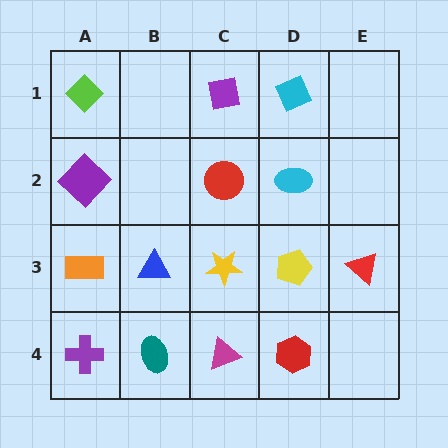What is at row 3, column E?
A red triangle.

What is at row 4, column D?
A red hexagon.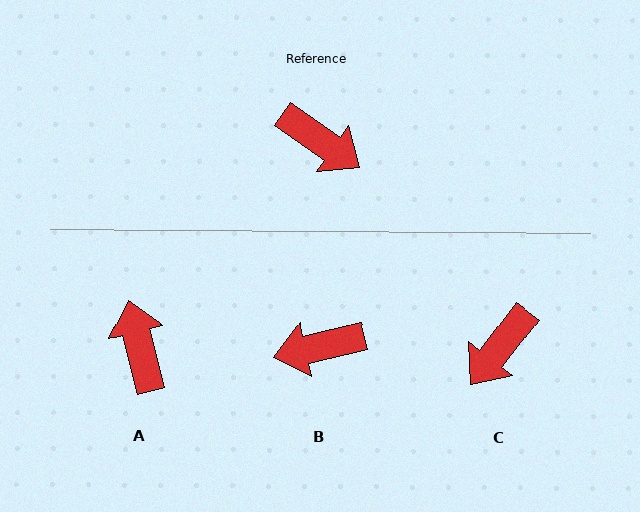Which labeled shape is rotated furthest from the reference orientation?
A, about 139 degrees away.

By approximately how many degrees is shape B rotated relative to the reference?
Approximately 132 degrees clockwise.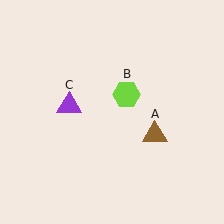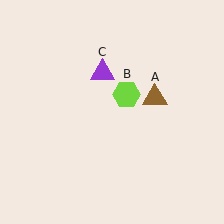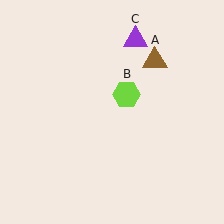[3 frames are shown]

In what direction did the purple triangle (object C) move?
The purple triangle (object C) moved up and to the right.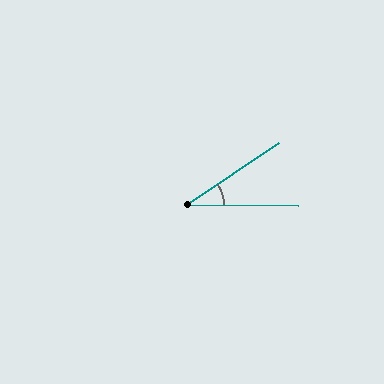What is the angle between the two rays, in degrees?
Approximately 34 degrees.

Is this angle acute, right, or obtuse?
It is acute.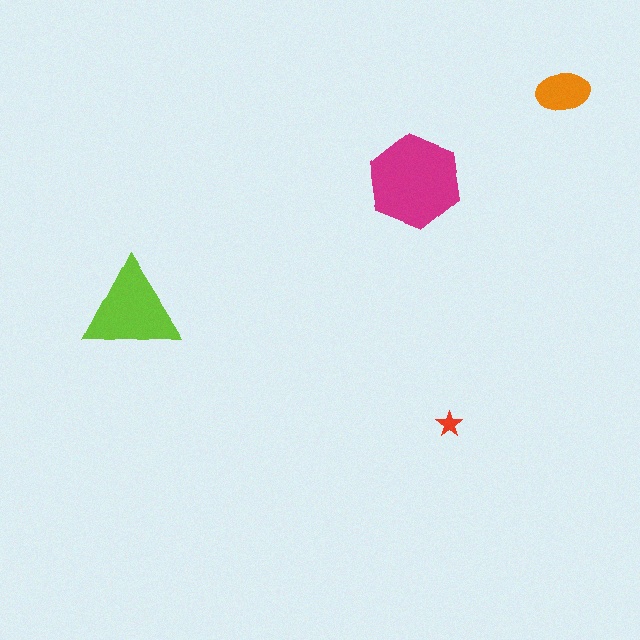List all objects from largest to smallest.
The magenta hexagon, the lime triangle, the orange ellipse, the red star.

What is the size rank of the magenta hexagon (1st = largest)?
1st.